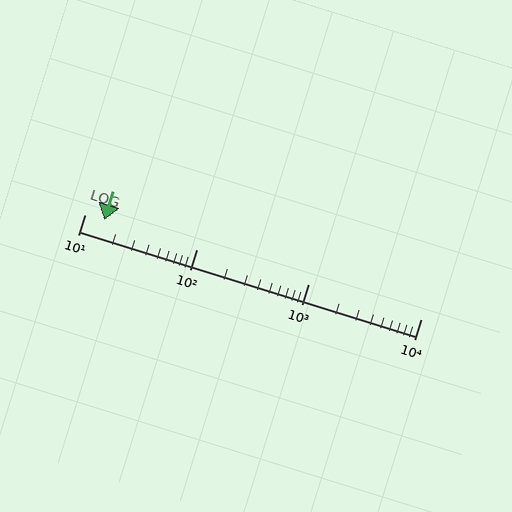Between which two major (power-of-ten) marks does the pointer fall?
The pointer is between 10 and 100.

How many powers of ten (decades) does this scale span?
The scale spans 3 decades, from 10 to 10000.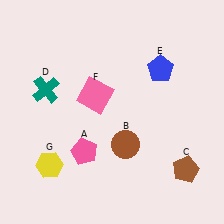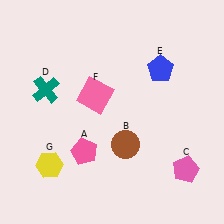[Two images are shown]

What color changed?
The pentagon (C) changed from brown in Image 1 to pink in Image 2.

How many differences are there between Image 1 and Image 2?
There is 1 difference between the two images.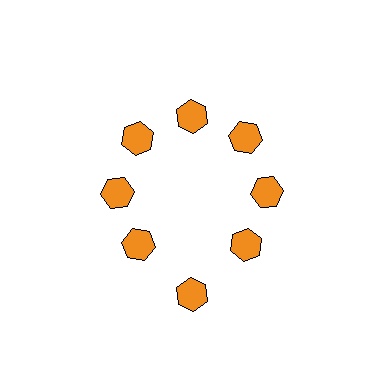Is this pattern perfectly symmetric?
No. The 8 orange hexagons are arranged in a ring, but one element near the 6 o'clock position is pushed outward from the center, breaking the 8-fold rotational symmetry.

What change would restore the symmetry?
The symmetry would be restored by moving it inward, back onto the ring so that all 8 hexagons sit at equal angles and equal distance from the center.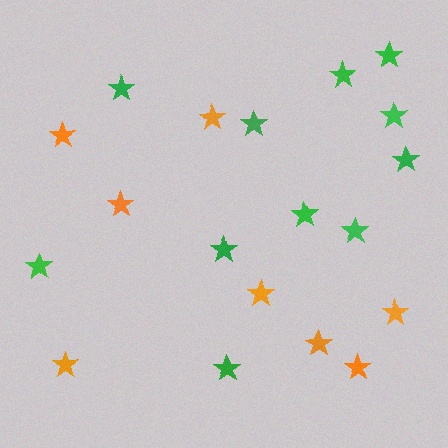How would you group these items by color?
There are 2 groups: one group of green stars (11) and one group of orange stars (8).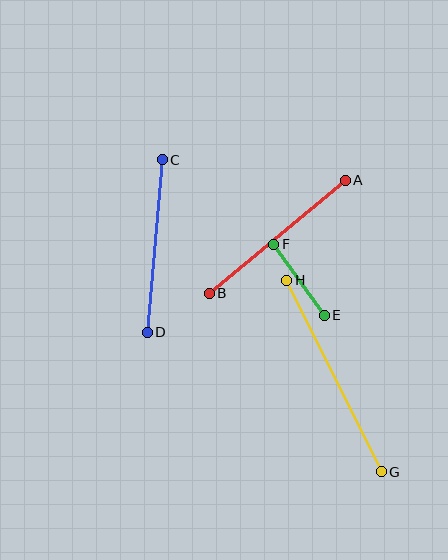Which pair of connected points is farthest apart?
Points G and H are farthest apart.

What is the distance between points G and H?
The distance is approximately 213 pixels.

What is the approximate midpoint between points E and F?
The midpoint is at approximately (299, 280) pixels.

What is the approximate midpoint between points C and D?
The midpoint is at approximately (155, 246) pixels.